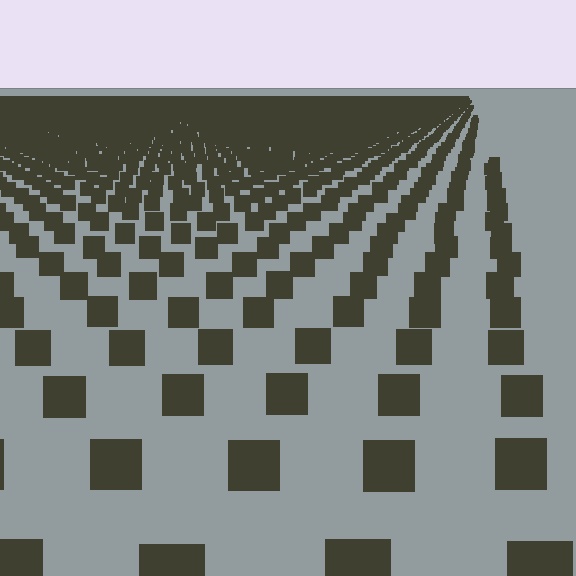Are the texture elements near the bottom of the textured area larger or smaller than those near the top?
Larger. Near the bottom, elements are closer to the viewer and appear at a bigger on-screen size.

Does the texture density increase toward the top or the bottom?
Density increases toward the top.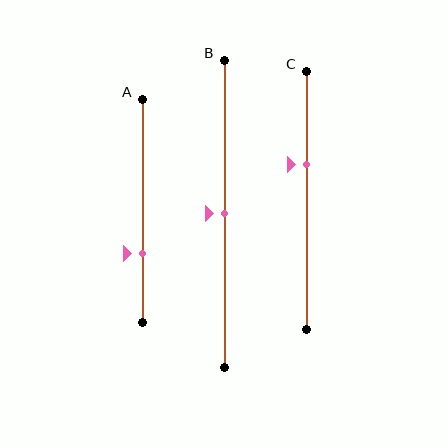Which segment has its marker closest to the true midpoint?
Segment B has its marker closest to the true midpoint.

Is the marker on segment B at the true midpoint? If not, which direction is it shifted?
Yes, the marker on segment B is at the true midpoint.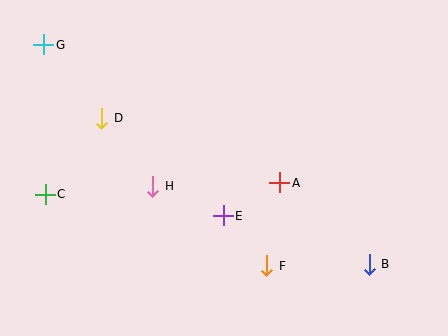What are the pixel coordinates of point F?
Point F is at (267, 266).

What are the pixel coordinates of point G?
Point G is at (44, 45).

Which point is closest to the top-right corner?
Point A is closest to the top-right corner.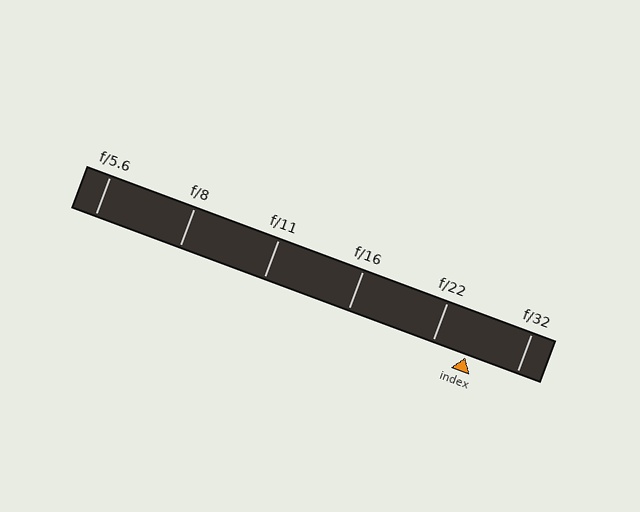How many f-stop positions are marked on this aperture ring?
There are 6 f-stop positions marked.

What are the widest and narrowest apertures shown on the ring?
The widest aperture shown is f/5.6 and the narrowest is f/32.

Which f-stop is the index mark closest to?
The index mark is closest to f/22.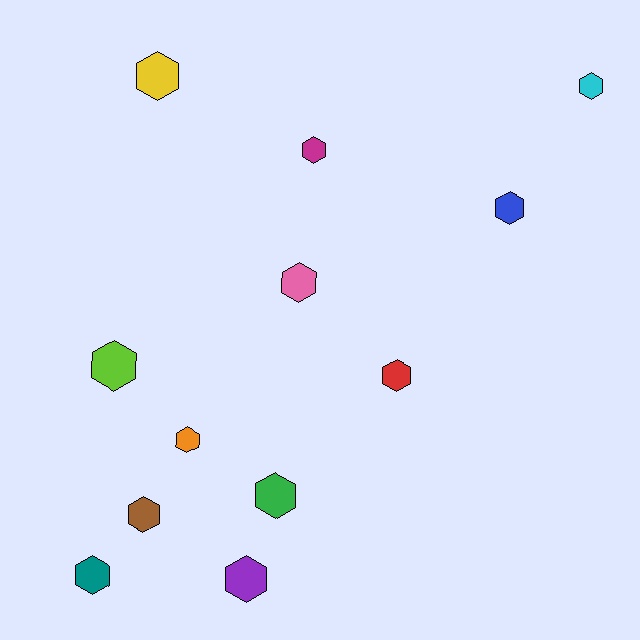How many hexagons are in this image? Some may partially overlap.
There are 12 hexagons.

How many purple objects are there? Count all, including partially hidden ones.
There is 1 purple object.